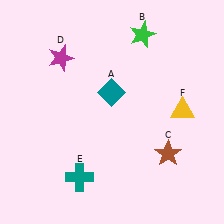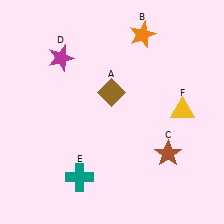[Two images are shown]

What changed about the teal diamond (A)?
In Image 1, A is teal. In Image 2, it changed to brown.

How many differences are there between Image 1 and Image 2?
There are 2 differences between the two images.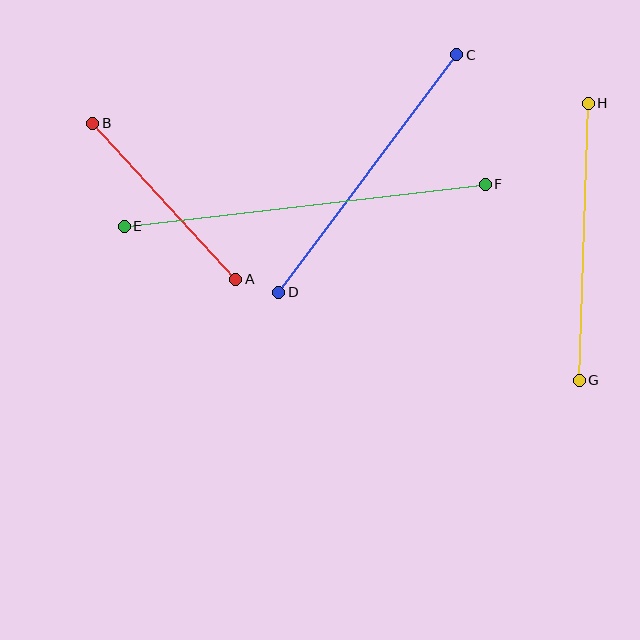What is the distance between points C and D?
The distance is approximately 297 pixels.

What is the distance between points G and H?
The distance is approximately 277 pixels.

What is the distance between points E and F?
The distance is approximately 363 pixels.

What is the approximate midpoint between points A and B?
The midpoint is at approximately (164, 201) pixels.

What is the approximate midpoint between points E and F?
The midpoint is at approximately (305, 205) pixels.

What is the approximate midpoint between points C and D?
The midpoint is at approximately (368, 174) pixels.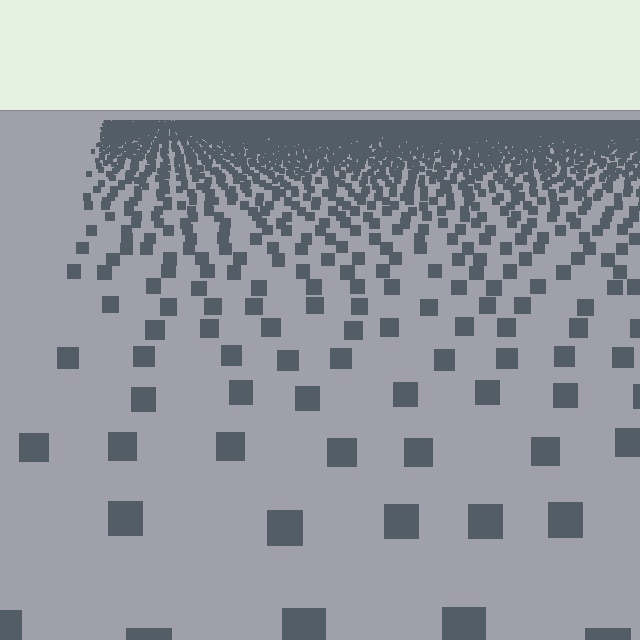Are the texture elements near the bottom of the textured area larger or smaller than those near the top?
Larger. Near the bottom, elements are closer to the viewer and appear at a bigger on-screen size.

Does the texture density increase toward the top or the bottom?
Density increases toward the top.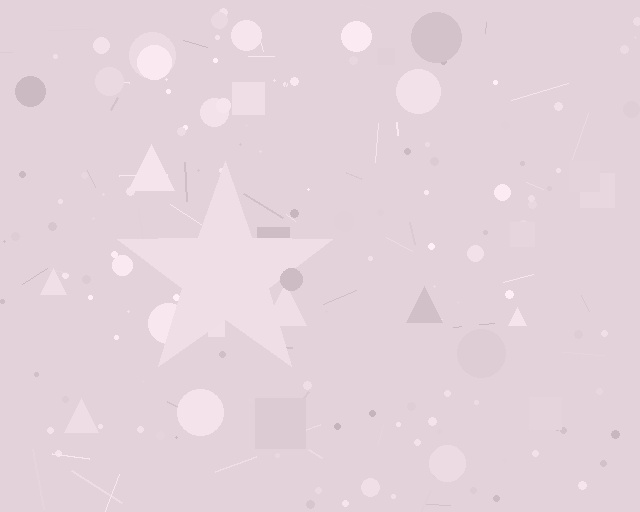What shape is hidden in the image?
A star is hidden in the image.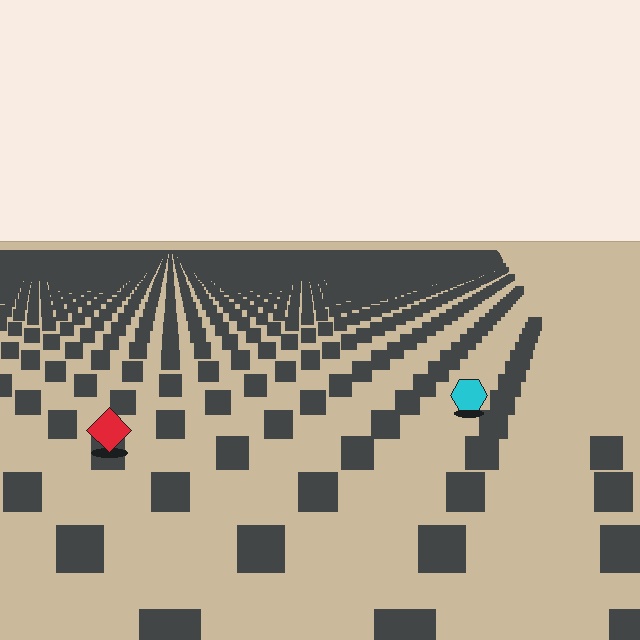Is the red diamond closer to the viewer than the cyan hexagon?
Yes. The red diamond is closer — you can tell from the texture gradient: the ground texture is coarser near it.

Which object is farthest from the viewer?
The cyan hexagon is farthest from the viewer. It appears smaller and the ground texture around it is denser.